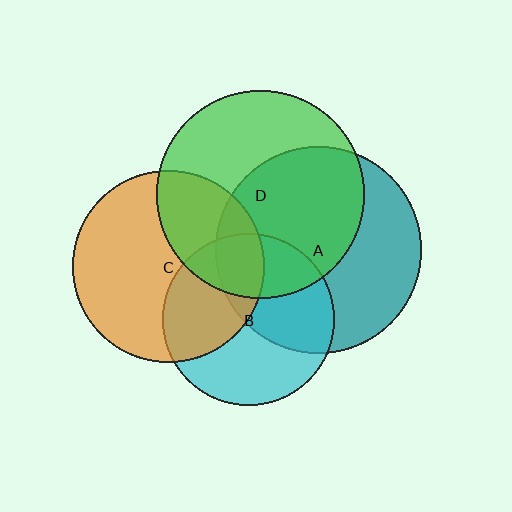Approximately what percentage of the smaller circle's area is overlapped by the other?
Approximately 50%.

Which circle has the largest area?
Circle D (green).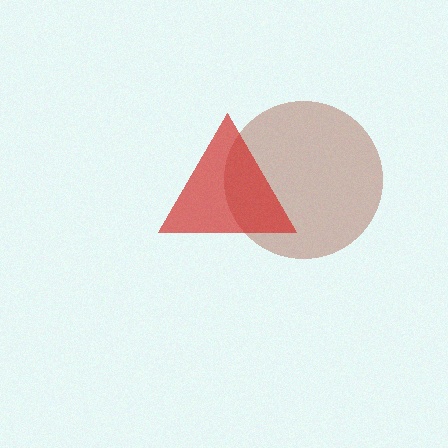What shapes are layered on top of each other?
The layered shapes are: a brown circle, a red triangle.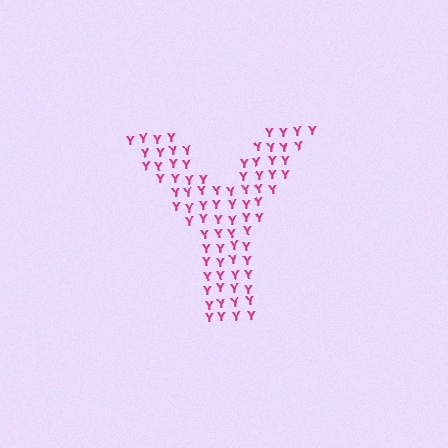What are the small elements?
The small elements are letter Y's.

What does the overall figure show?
The overall figure shows the letter Y.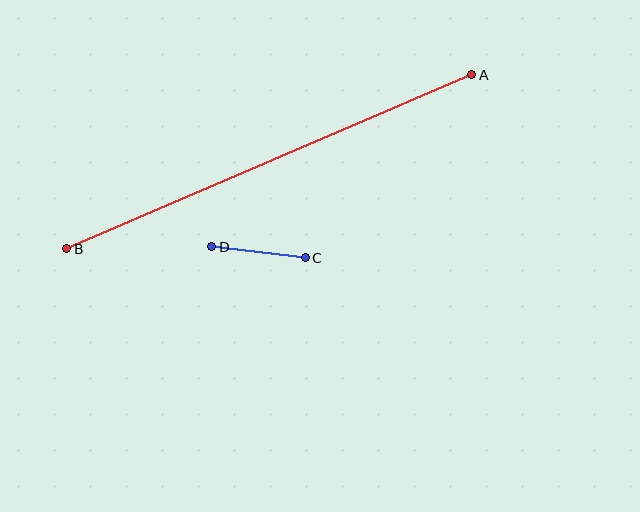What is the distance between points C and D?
The distance is approximately 94 pixels.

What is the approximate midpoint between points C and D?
The midpoint is at approximately (258, 252) pixels.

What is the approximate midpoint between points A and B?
The midpoint is at approximately (269, 162) pixels.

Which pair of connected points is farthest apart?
Points A and B are farthest apart.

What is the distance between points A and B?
The distance is approximately 441 pixels.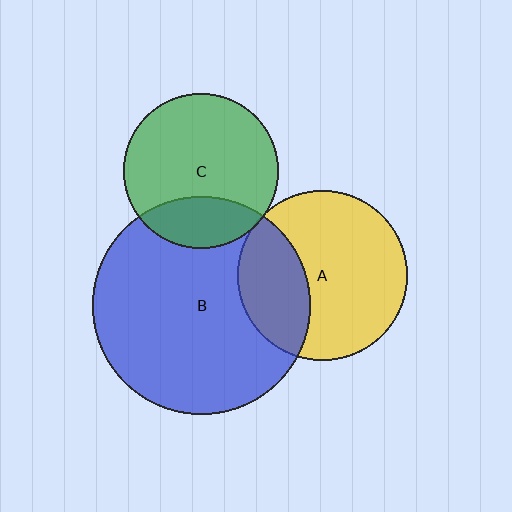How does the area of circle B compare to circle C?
Approximately 2.0 times.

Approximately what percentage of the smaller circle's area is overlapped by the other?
Approximately 5%.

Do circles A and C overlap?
Yes.